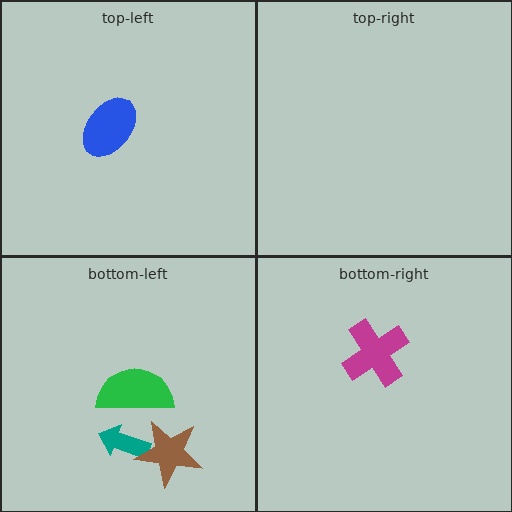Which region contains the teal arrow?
The bottom-left region.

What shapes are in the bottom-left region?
The green semicircle, the teal arrow, the brown star.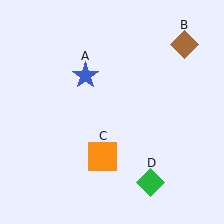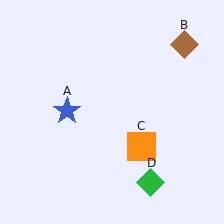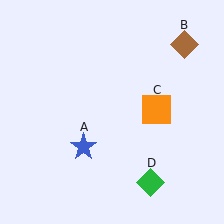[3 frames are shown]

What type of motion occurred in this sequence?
The blue star (object A), orange square (object C) rotated counterclockwise around the center of the scene.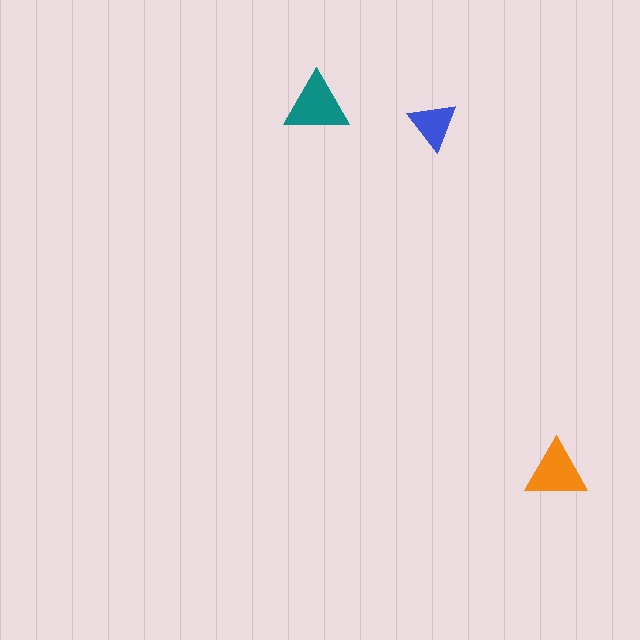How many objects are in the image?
There are 3 objects in the image.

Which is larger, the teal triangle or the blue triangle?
The teal one.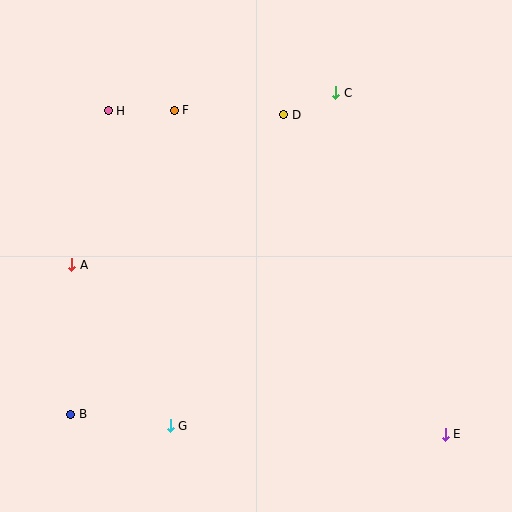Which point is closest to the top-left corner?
Point H is closest to the top-left corner.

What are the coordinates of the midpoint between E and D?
The midpoint between E and D is at (365, 275).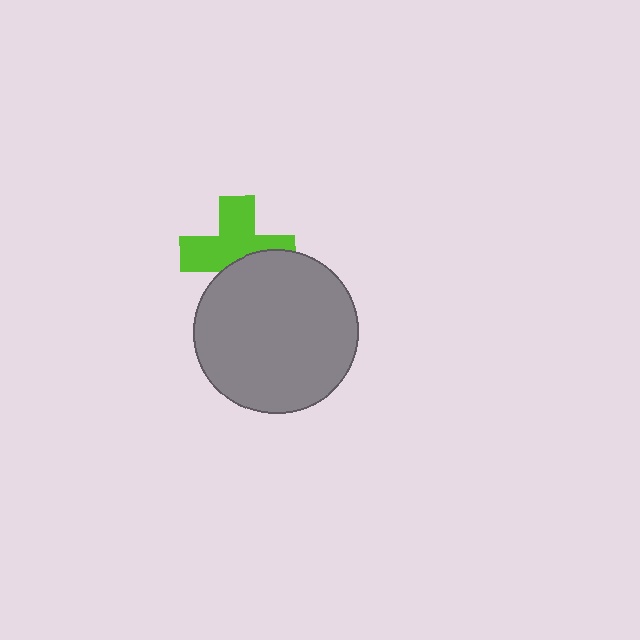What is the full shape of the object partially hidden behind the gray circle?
The partially hidden object is a lime cross.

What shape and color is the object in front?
The object in front is a gray circle.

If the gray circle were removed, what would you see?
You would see the complete lime cross.